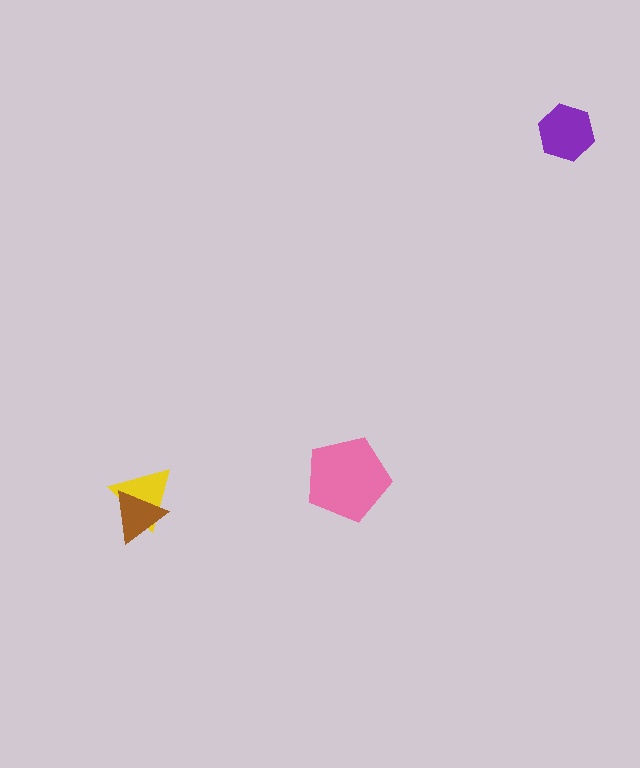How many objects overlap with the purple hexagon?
0 objects overlap with the purple hexagon.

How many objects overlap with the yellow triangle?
1 object overlaps with the yellow triangle.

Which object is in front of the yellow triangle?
The brown triangle is in front of the yellow triangle.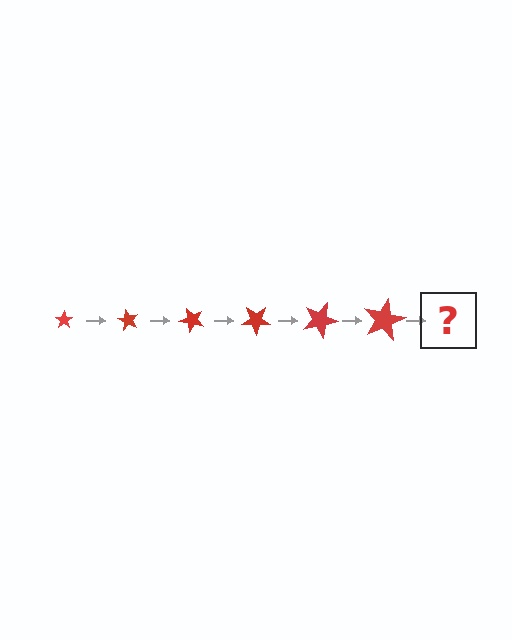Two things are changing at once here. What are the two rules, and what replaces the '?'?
The two rules are that the star grows larger each step and it rotates 60 degrees each step. The '?' should be a star, larger than the previous one and rotated 360 degrees from the start.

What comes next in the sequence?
The next element should be a star, larger than the previous one and rotated 360 degrees from the start.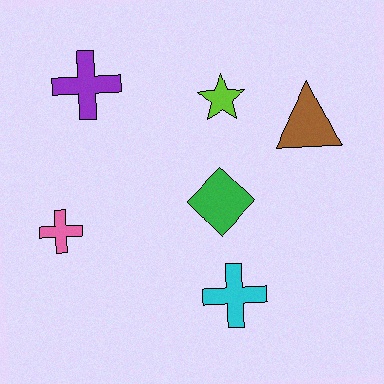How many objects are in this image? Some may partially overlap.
There are 6 objects.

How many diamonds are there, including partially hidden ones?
There is 1 diamond.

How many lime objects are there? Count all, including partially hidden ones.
There is 1 lime object.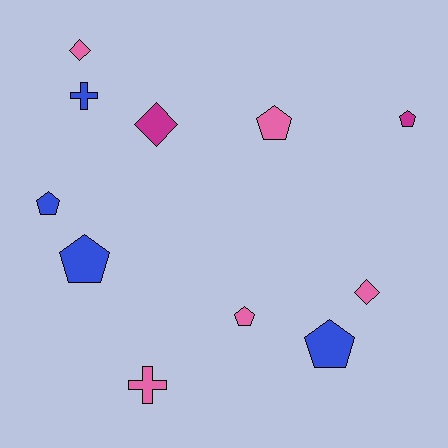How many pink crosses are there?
There is 1 pink cross.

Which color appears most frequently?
Pink, with 5 objects.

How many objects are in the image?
There are 11 objects.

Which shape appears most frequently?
Pentagon, with 6 objects.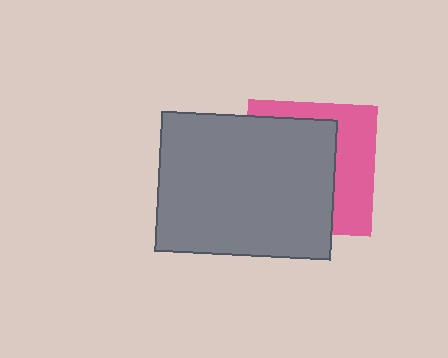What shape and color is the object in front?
The object in front is a gray rectangle.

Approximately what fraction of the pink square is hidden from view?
Roughly 62% of the pink square is hidden behind the gray rectangle.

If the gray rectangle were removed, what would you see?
You would see the complete pink square.